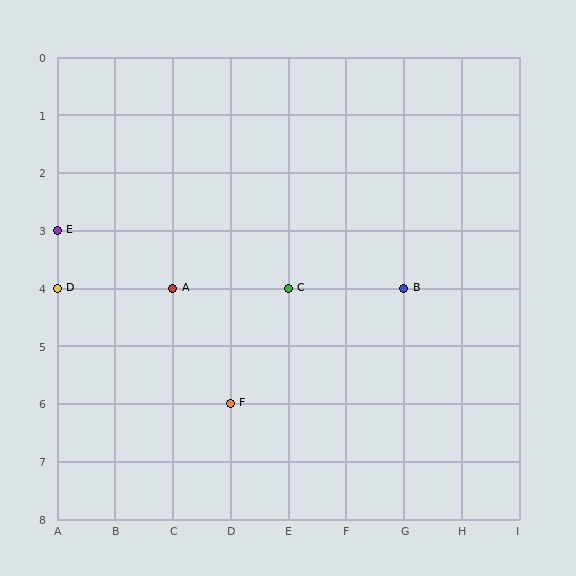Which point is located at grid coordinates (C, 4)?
Point A is at (C, 4).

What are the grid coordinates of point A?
Point A is at grid coordinates (C, 4).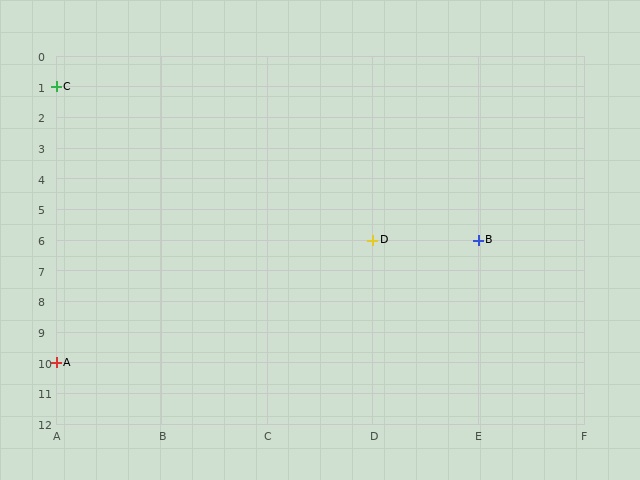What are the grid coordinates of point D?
Point D is at grid coordinates (D, 6).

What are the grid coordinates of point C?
Point C is at grid coordinates (A, 1).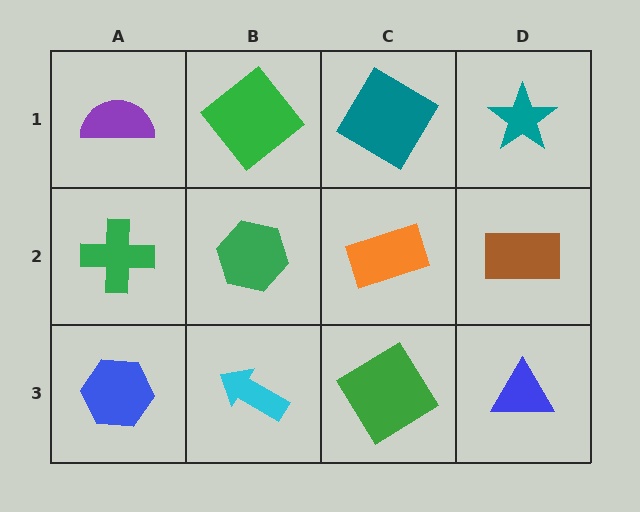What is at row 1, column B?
A green diamond.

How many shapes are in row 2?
4 shapes.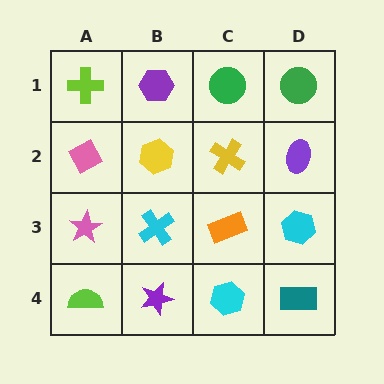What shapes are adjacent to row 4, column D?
A cyan hexagon (row 3, column D), a cyan hexagon (row 4, column C).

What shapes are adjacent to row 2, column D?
A green circle (row 1, column D), a cyan hexagon (row 3, column D), a yellow cross (row 2, column C).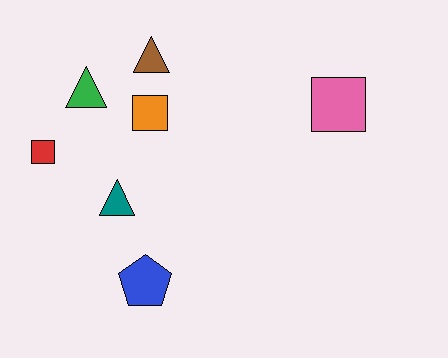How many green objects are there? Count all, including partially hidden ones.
There is 1 green object.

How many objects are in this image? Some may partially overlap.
There are 7 objects.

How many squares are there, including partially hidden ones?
There are 3 squares.